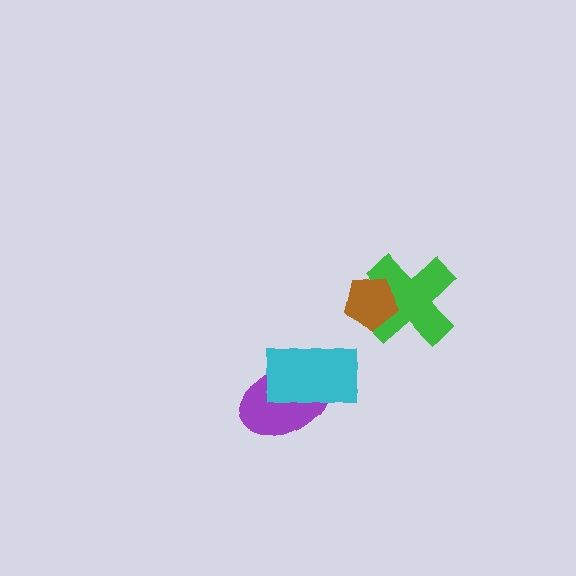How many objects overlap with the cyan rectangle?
1 object overlaps with the cyan rectangle.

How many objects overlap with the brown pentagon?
1 object overlaps with the brown pentagon.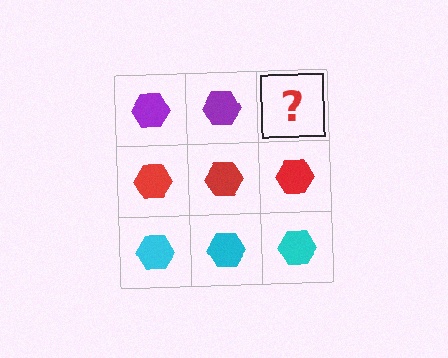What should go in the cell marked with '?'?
The missing cell should contain a purple hexagon.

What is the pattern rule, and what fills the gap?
The rule is that each row has a consistent color. The gap should be filled with a purple hexagon.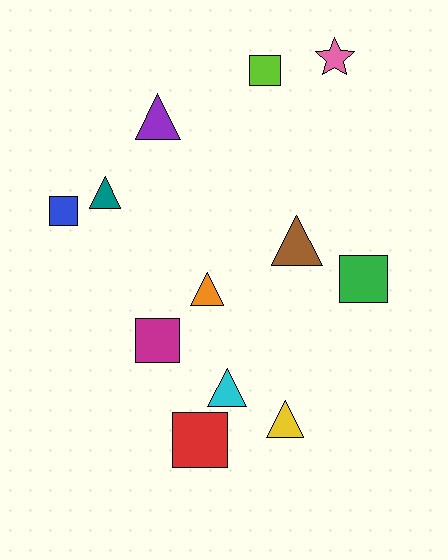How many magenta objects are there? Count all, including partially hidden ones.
There is 1 magenta object.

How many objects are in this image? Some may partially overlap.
There are 12 objects.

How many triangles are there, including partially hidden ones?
There are 6 triangles.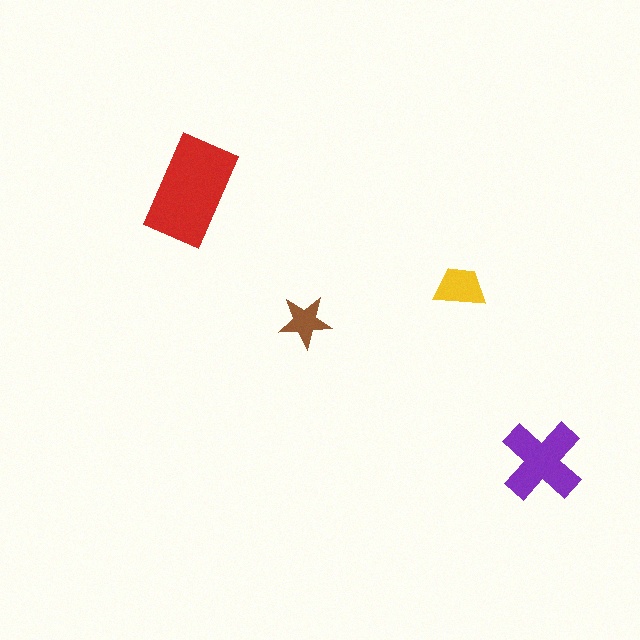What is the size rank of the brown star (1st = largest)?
4th.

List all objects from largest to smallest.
The red rectangle, the purple cross, the yellow trapezoid, the brown star.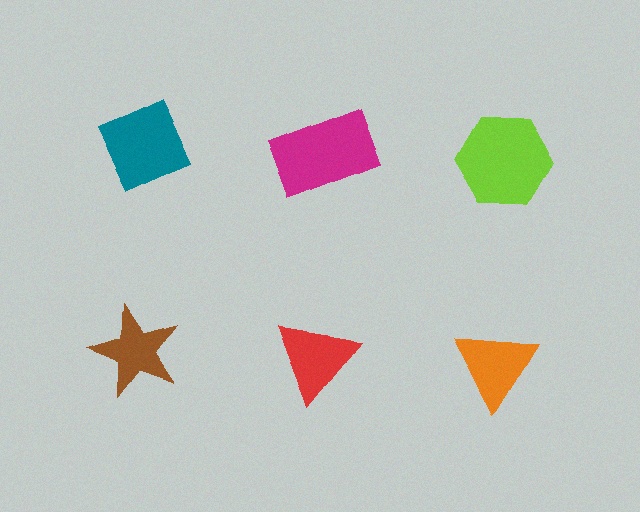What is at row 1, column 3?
A lime hexagon.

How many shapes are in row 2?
3 shapes.